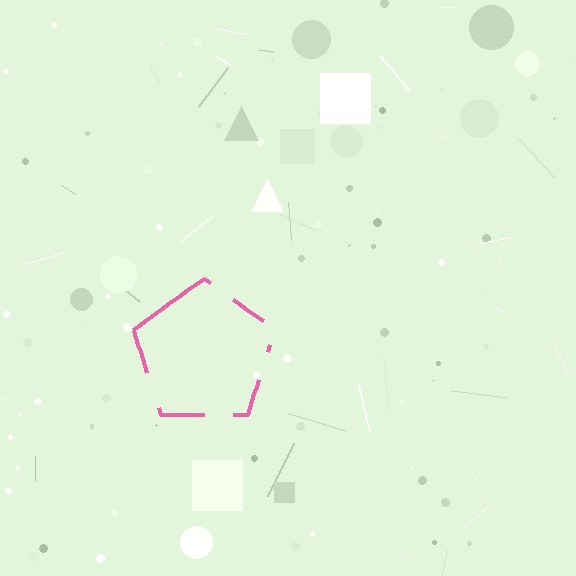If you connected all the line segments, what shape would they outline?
They would outline a pentagon.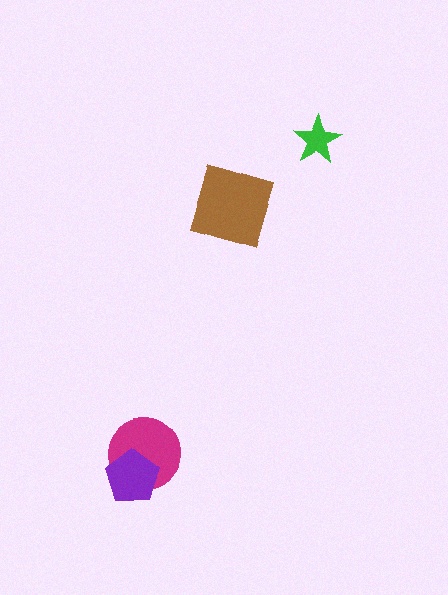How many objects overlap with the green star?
0 objects overlap with the green star.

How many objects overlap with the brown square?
0 objects overlap with the brown square.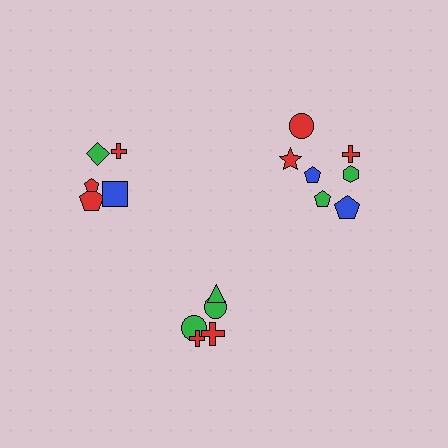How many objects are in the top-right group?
There are 7 objects.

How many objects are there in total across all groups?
There are 17 objects.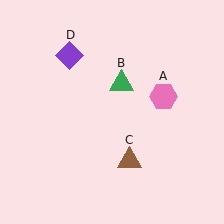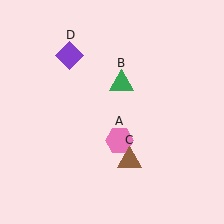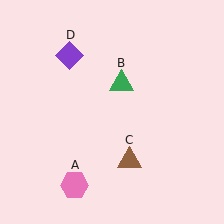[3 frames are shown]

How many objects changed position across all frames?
1 object changed position: pink hexagon (object A).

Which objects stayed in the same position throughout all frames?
Green triangle (object B) and brown triangle (object C) and purple diamond (object D) remained stationary.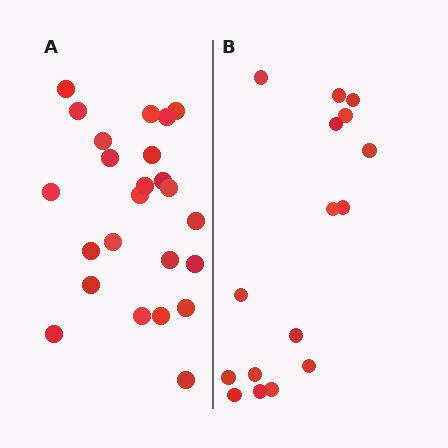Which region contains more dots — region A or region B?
Region A (the left region) has more dots.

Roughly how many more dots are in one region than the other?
Region A has roughly 8 or so more dots than region B.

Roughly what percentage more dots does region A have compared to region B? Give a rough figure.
About 50% more.